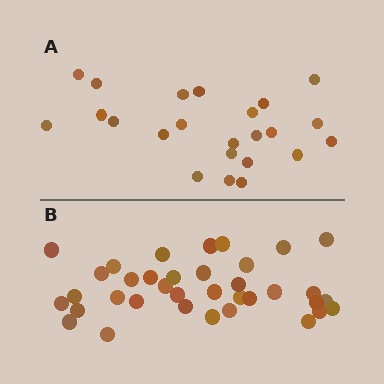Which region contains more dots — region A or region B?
Region B (the bottom region) has more dots.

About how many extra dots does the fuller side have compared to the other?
Region B has approximately 15 more dots than region A.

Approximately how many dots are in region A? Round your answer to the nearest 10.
About 20 dots. (The exact count is 23, which rounds to 20.)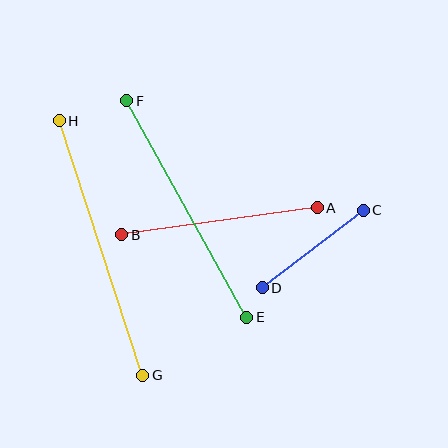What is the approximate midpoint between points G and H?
The midpoint is at approximately (101, 248) pixels.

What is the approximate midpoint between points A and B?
The midpoint is at approximately (220, 221) pixels.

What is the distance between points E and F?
The distance is approximately 248 pixels.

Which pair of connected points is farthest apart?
Points G and H are farthest apart.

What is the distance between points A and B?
The distance is approximately 197 pixels.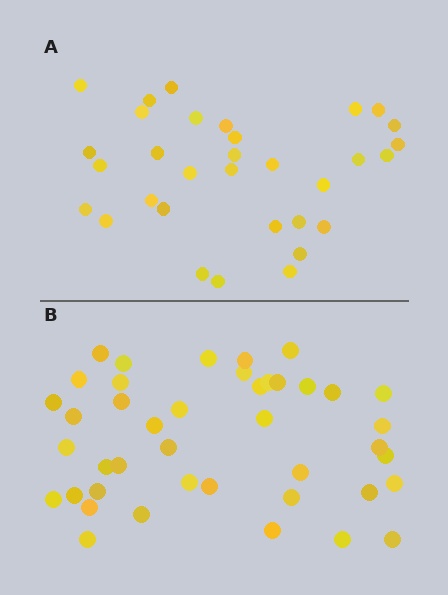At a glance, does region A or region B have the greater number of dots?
Region B (the bottom region) has more dots.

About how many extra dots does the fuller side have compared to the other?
Region B has roughly 10 or so more dots than region A.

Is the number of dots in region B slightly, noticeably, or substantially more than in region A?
Region B has noticeably more, but not dramatically so. The ratio is roughly 1.3 to 1.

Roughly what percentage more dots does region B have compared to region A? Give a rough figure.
About 30% more.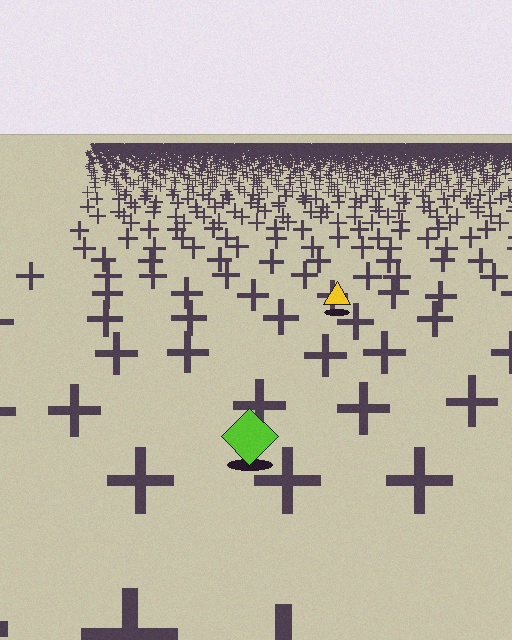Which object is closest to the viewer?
The lime diamond is closest. The texture marks near it are larger and more spread out.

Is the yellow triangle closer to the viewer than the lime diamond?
No. The lime diamond is closer — you can tell from the texture gradient: the ground texture is coarser near it.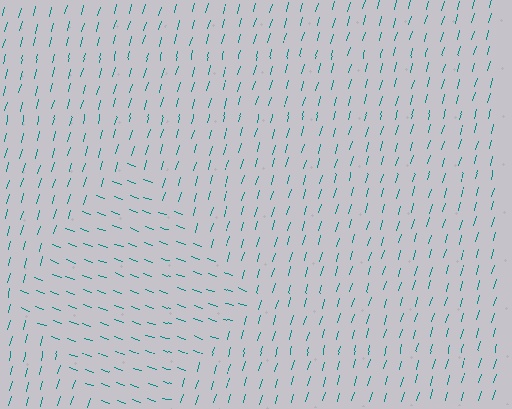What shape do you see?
I see a diamond.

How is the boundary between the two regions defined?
The boundary is defined purely by a change in line orientation (approximately 87 degrees difference). All lines are the same color and thickness.